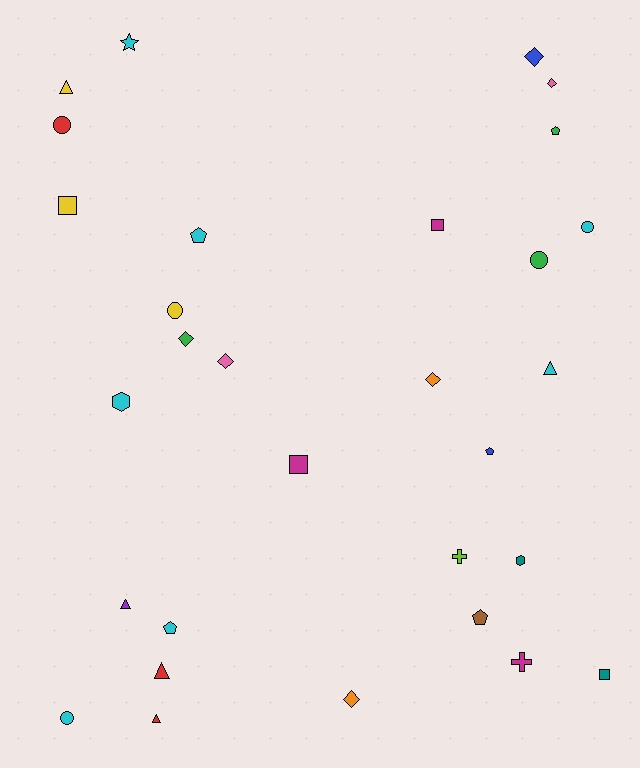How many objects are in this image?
There are 30 objects.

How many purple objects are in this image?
There is 1 purple object.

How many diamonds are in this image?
There are 6 diamonds.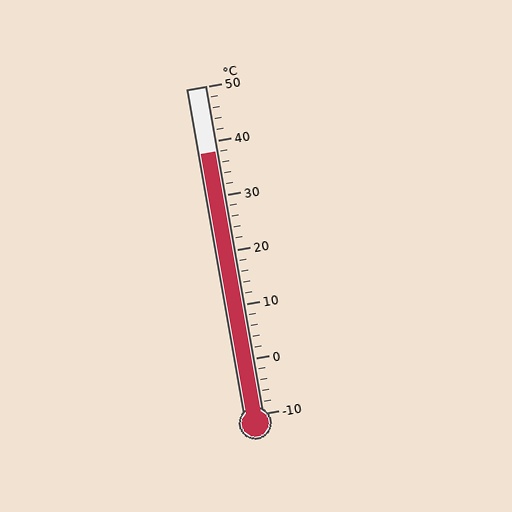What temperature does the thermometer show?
The thermometer shows approximately 38°C.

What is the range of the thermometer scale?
The thermometer scale ranges from -10°C to 50°C.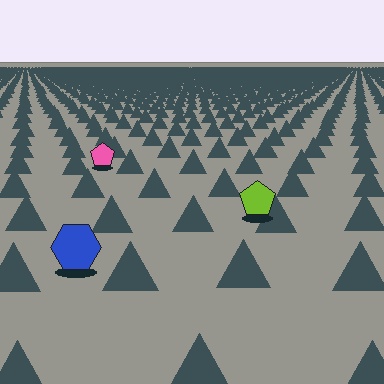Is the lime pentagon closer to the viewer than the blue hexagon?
No. The blue hexagon is closer — you can tell from the texture gradient: the ground texture is coarser near it.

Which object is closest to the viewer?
The blue hexagon is closest. The texture marks near it are larger and more spread out.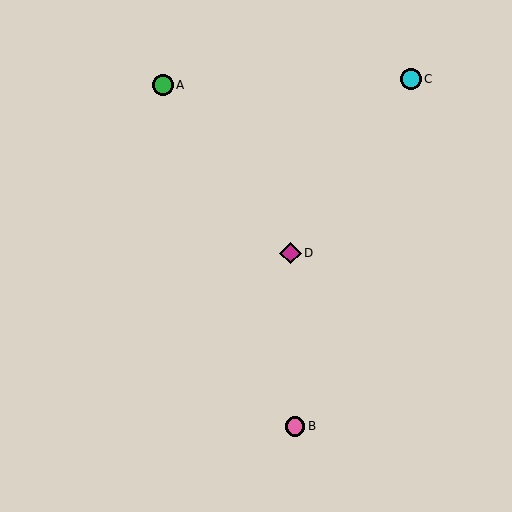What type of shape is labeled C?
Shape C is a cyan circle.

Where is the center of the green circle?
The center of the green circle is at (163, 85).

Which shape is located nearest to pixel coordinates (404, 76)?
The cyan circle (labeled C) at (411, 79) is nearest to that location.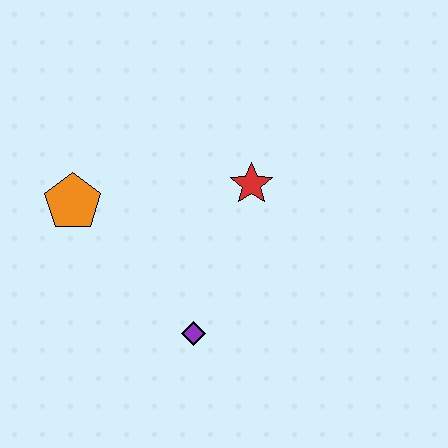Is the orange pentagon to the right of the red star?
No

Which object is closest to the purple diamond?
The red star is closest to the purple diamond.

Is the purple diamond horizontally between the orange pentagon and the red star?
Yes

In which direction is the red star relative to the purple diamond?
The red star is above the purple diamond.